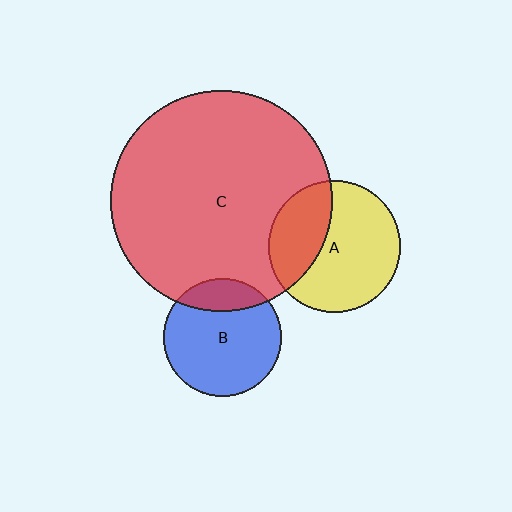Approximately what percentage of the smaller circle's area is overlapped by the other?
Approximately 20%.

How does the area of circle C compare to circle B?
Approximately 3.5 times.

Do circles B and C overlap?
Yes.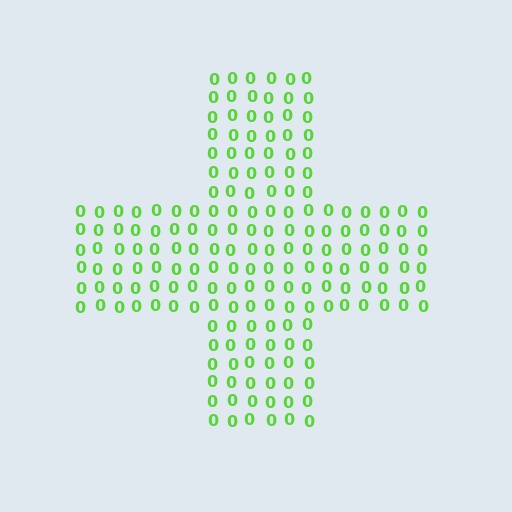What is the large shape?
The large shape is a cross.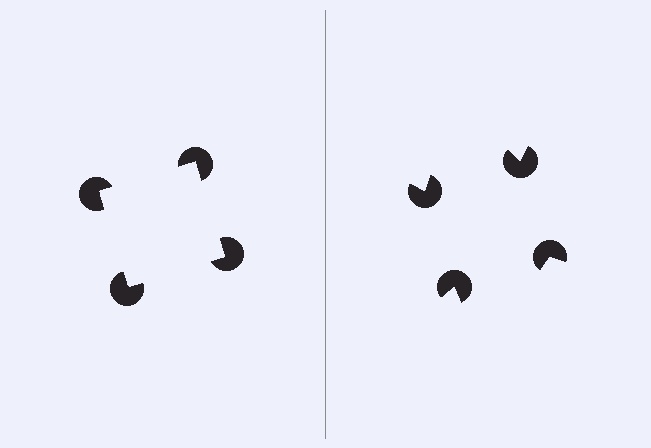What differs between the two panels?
The pac-man discs are positioned identically on both sides; only the wedge orientations differ. On the left they align to a square; on the right they are misaligned.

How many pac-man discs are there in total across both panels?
8 — 4 on each side.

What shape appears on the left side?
An illusory square.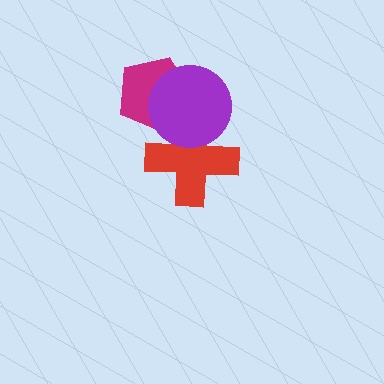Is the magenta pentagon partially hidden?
Yes, it is partially covered by another shape.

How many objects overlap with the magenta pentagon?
2 objects overlap with the magenta pentagon.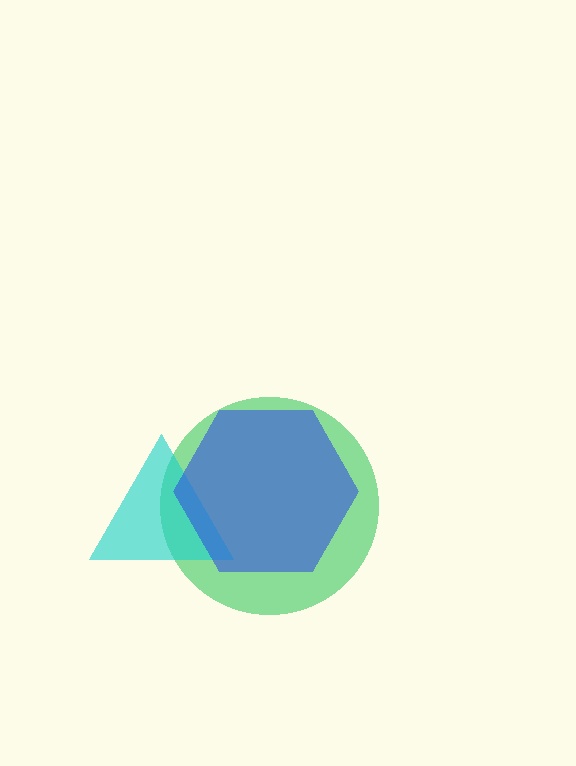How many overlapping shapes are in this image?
There are 3 overlapping shapes in the image.